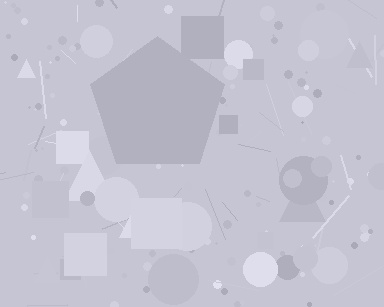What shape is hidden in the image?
A pentagon is hidden in the image.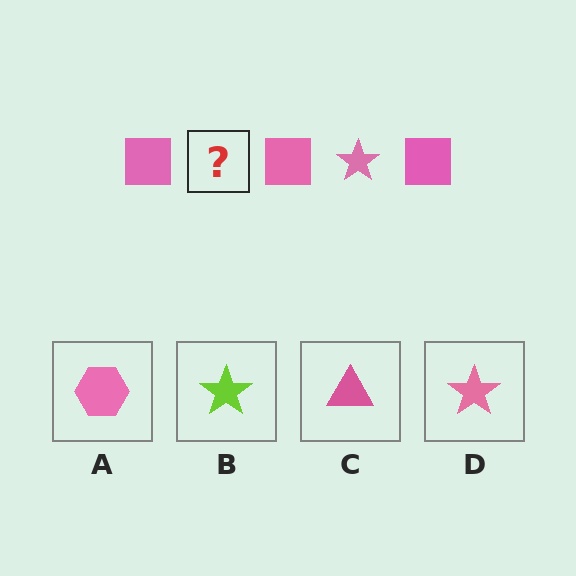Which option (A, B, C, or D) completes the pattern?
D.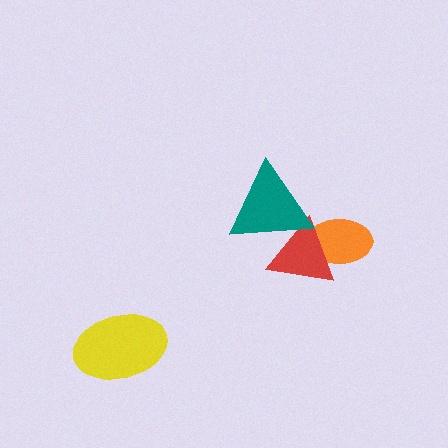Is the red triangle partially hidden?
Yes, it is partially covered by another shape.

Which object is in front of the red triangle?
The teal triangle is in front of the red triangle.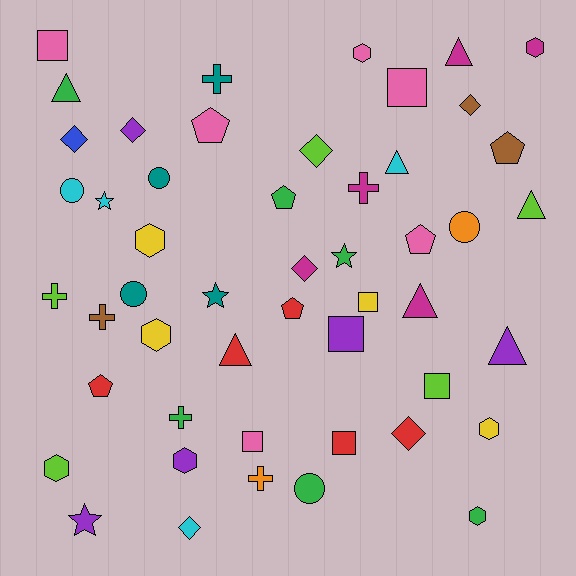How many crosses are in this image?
There are 6 crosses.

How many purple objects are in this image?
There are 5 purple objects.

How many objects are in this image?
There are 50 objects.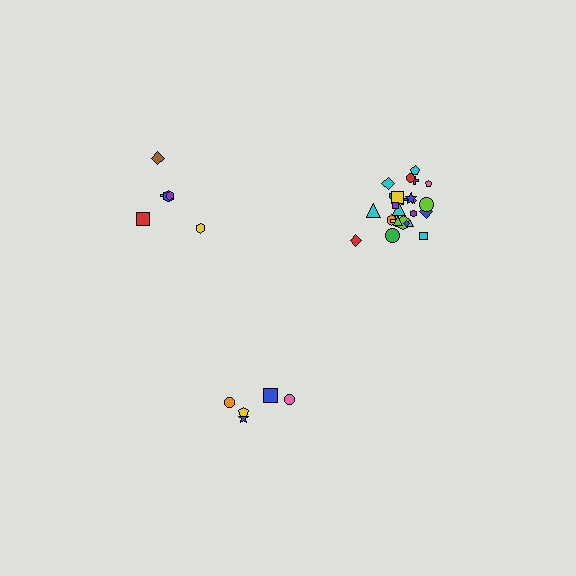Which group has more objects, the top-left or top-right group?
The top-right group.